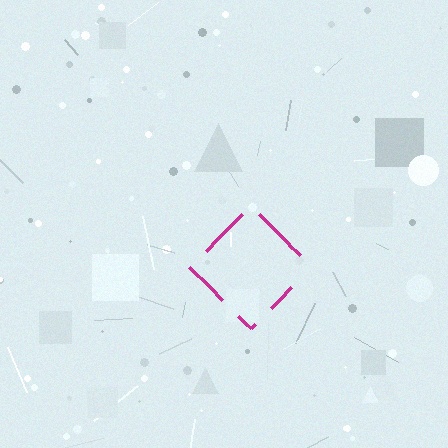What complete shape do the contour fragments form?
The contour fragments form a diamond.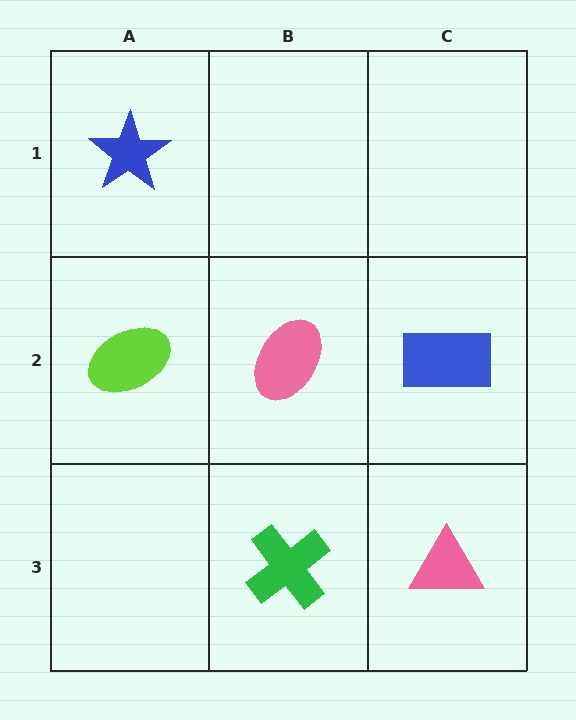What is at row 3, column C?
A pink triangle.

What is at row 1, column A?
A blue star.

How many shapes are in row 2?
3 shapes.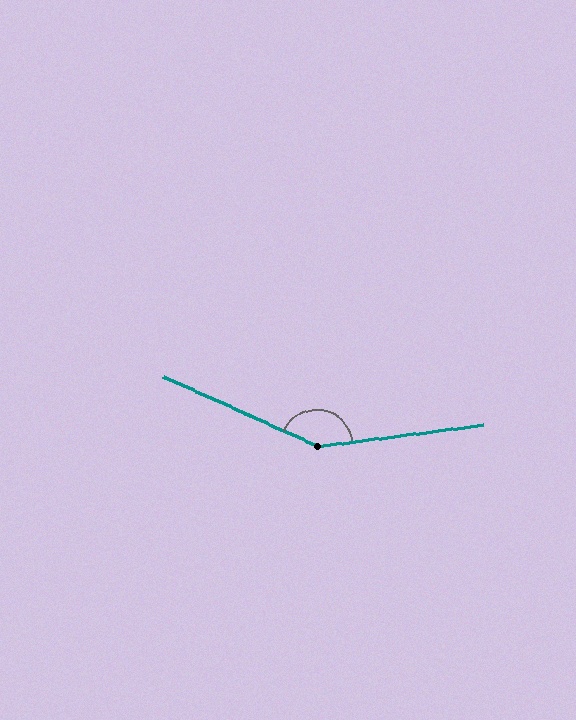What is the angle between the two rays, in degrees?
Approximately 148 degrees.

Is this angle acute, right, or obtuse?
It is obtuse.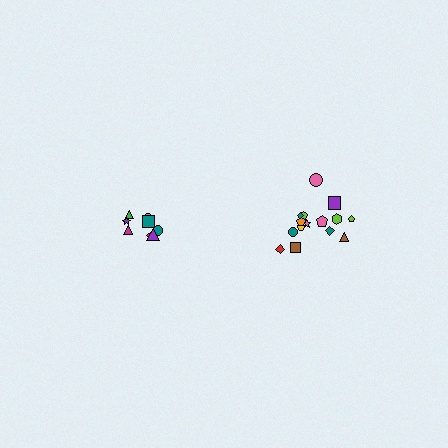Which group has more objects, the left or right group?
The right group.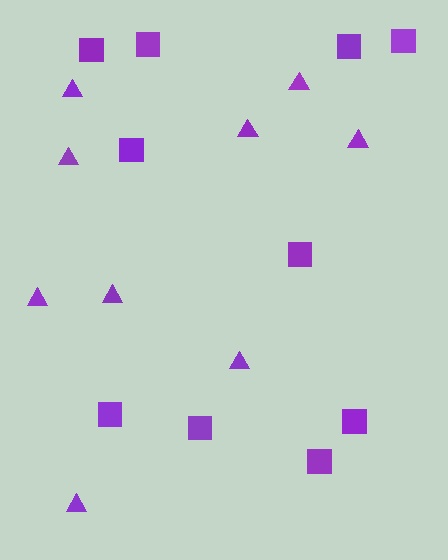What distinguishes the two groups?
There are 2 groups: one group of squares (10) and one group of triangles (9).